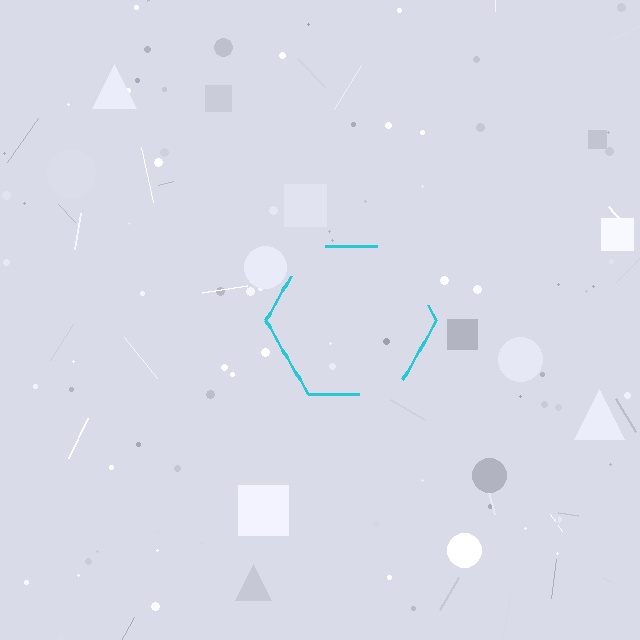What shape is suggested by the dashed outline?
The dashed outline suggests a hexagon.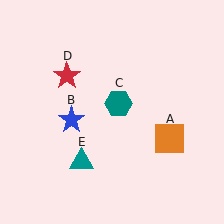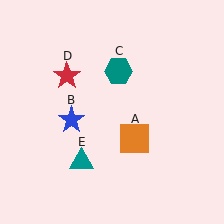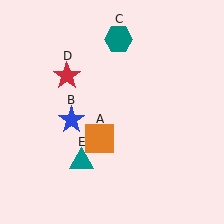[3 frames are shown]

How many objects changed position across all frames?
2 objects changed position: orange square (object A), teal hexagon (object C).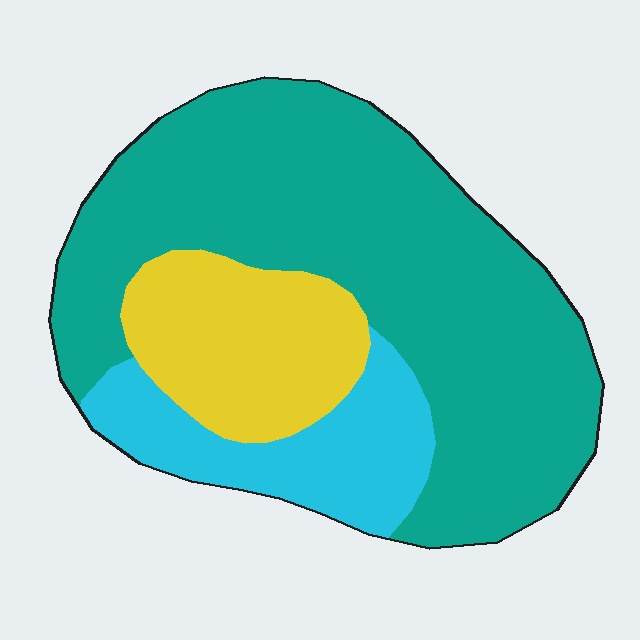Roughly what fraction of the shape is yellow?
Yellow takes up about one fifth (1/5) of the shape.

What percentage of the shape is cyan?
Cyan takes up between a sixth and a third of the shape.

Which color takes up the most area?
Teal, at roughly 65%.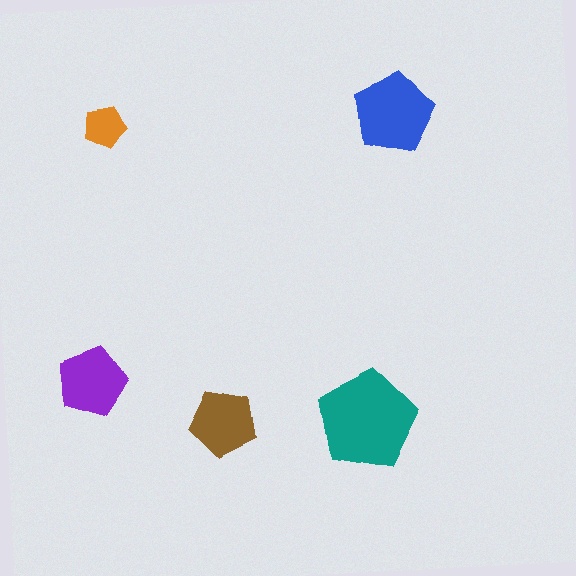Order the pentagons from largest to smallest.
the teal one, the blue one, the purple one, the brown one, the orange one.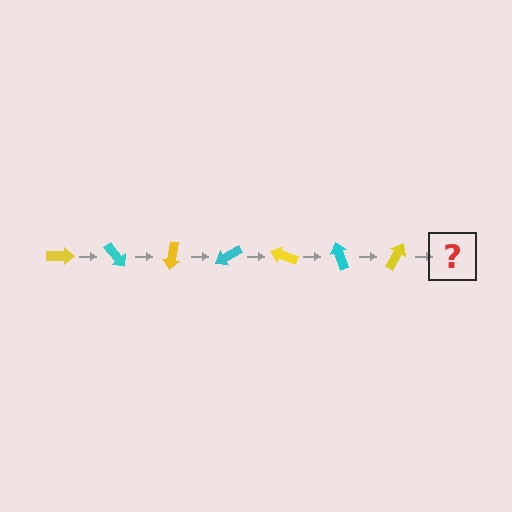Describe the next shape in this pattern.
It should be a cyan arrow, rotated 350 degrees from the start.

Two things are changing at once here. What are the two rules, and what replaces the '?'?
The two rules are that it rotates 50 degrees each step and the color cycles through yellow and cyan. The '?' should be a cyan arrow, rotated 350 degrees from the start.